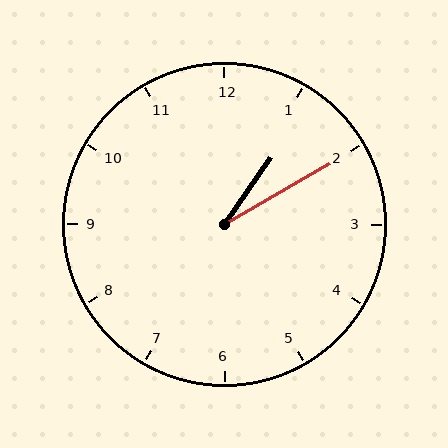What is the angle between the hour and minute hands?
Approximately 25 degrees.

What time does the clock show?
1:10.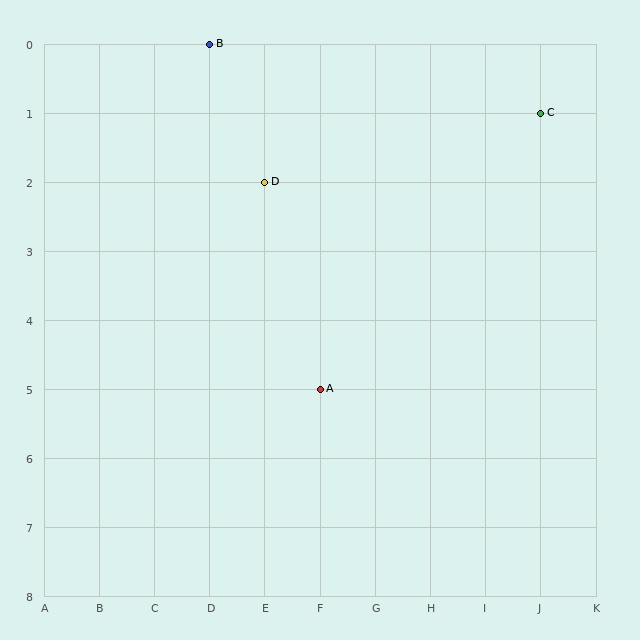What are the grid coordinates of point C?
Point C is at grid coordinates (J, 1).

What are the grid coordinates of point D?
Point D is at grid coordinates (E, 2).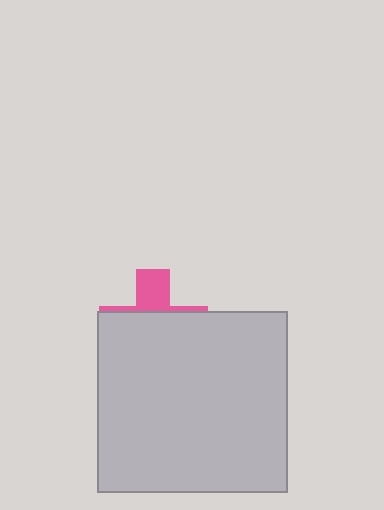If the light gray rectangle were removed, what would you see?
You would see the complete pink cross.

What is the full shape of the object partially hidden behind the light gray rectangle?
The partially hidden object is a pink cross.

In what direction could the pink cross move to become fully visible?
The pink cross could move up. That would shift it out from behind the light gray rectangle entirely.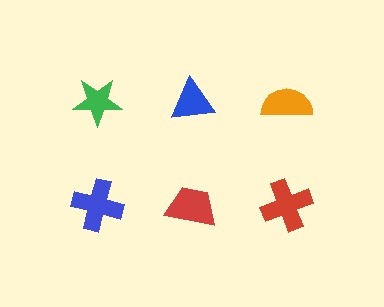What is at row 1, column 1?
A green star.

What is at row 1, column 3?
An orange semicircle.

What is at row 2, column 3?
A red cross.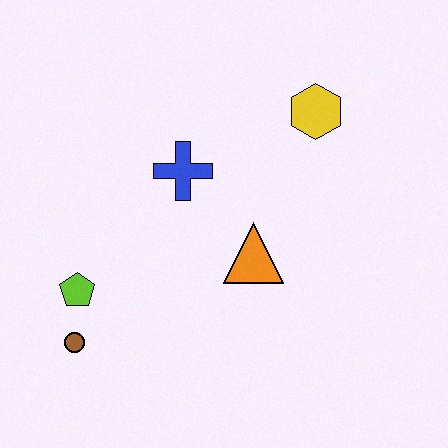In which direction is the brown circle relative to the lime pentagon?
The brown circle is below the lime pentagon.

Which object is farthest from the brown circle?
The yellow hexagon is farthest from the brown circle.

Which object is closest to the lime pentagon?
The brown circle is closest to the lime pentagon.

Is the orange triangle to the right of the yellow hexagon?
No